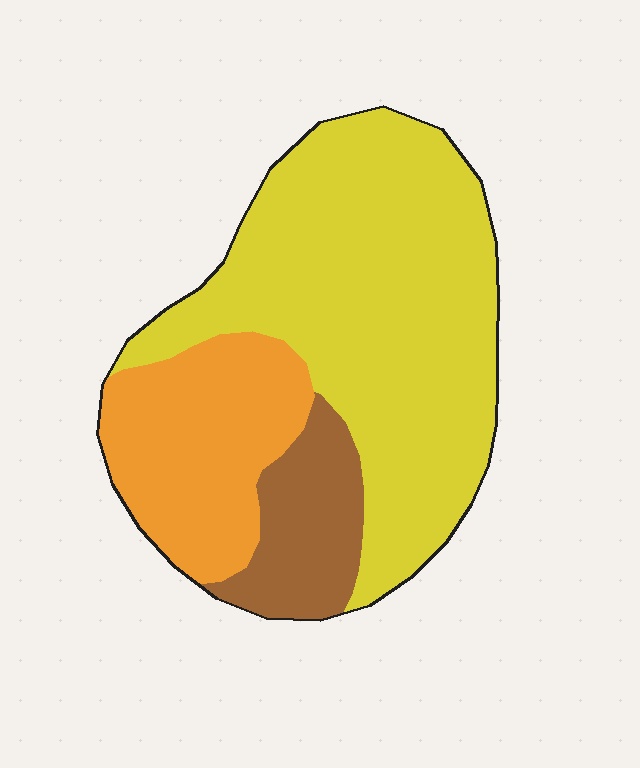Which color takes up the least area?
Brown, at roughly 15%.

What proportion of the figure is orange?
Orange covers around 25% of the figure.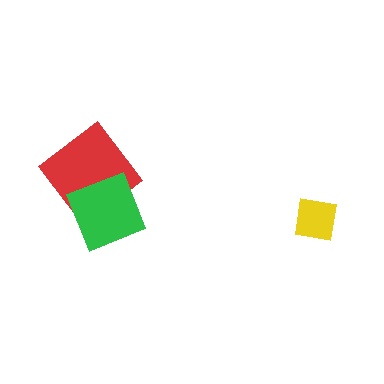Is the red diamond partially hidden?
Yes, it is partially covered by another shape.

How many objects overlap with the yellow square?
0 objects overlap with the yellow square.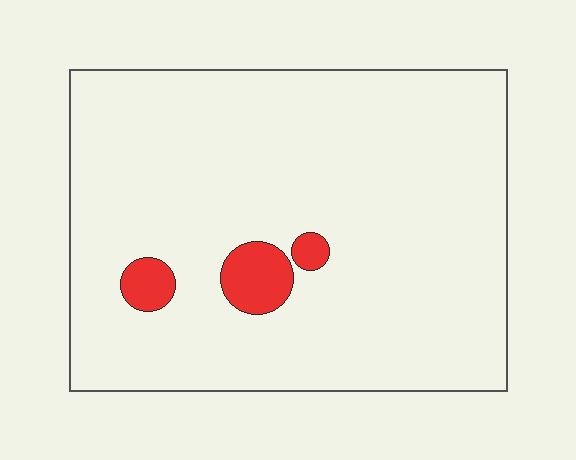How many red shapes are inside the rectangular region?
3.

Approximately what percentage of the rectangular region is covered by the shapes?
Approximately 5%.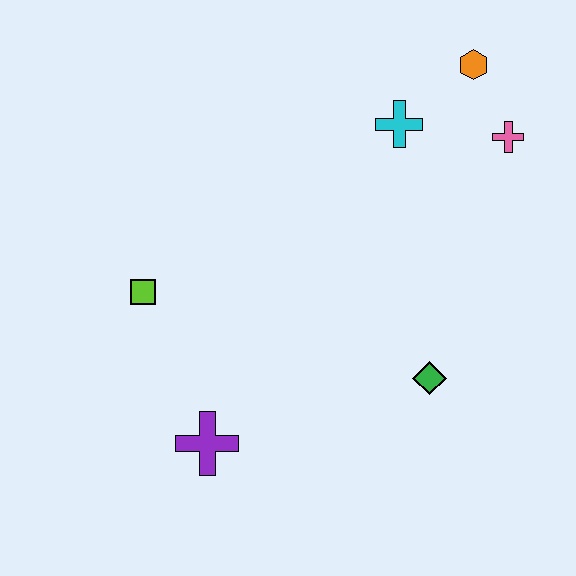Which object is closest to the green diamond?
The purple cross is closest to the green diamond.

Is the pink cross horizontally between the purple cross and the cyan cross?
No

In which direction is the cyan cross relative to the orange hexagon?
The cyan cross is to the left of the orange hexagon.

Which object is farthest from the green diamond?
The orange hexagon is farthest from the green diamond.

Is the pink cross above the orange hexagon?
No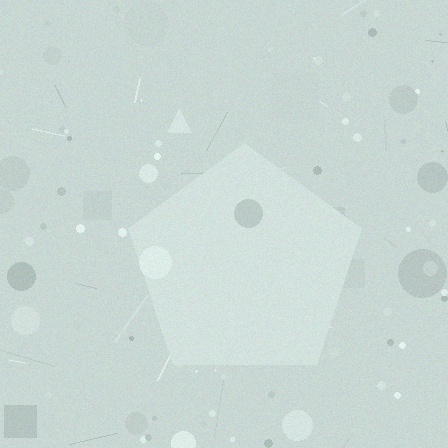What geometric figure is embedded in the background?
A pentagon is embedded in the background.